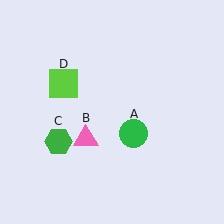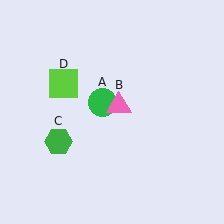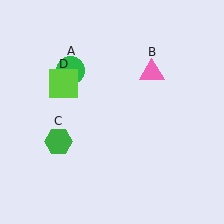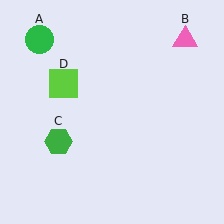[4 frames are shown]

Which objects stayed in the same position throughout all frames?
Green hexagon (object C) and lime square (object D) remained stationary.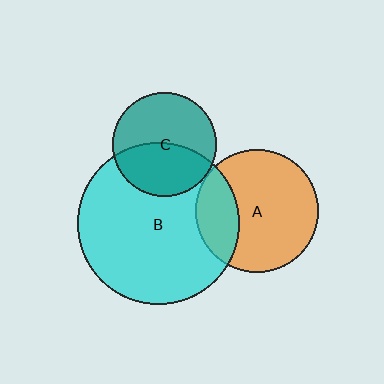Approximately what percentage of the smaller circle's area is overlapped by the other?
Approximately 25%.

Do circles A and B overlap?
Yes.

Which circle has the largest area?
Circle B (cyan).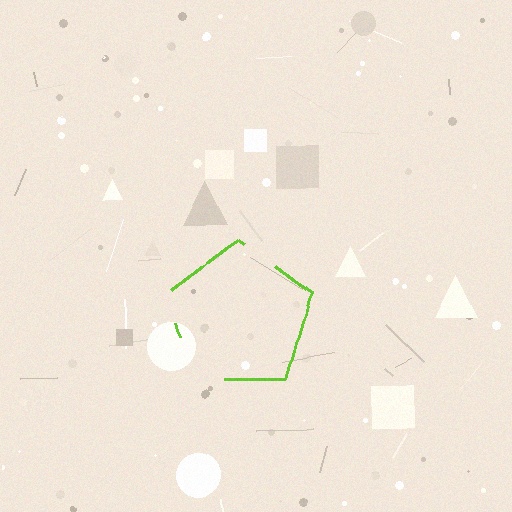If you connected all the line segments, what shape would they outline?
They would outline a pentagon.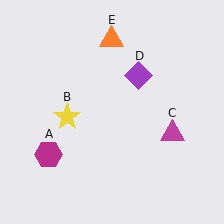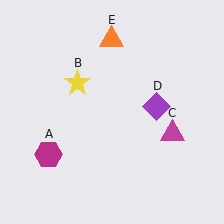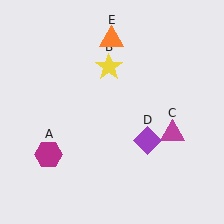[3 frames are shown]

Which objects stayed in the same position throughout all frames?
Magenta hexagon (object A) and magenta triangle (object C) and orange triangle (object E) remained stationary.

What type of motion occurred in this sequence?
The yellow star (object B), purple diamond (object D) rotated clockwise around the center of the scene.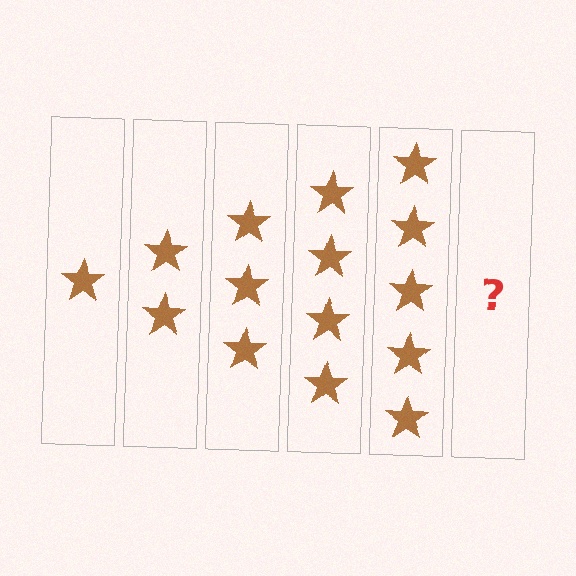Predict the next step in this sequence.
The next step is 6 stars.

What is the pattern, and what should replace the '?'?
The pattern is that each step adds one more star. The '?' should be 6 stars.